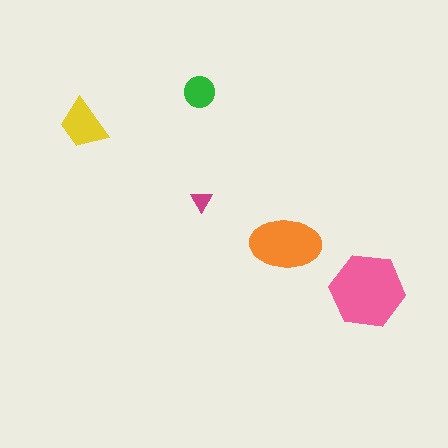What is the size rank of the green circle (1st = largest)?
4th.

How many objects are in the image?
There are 5 objects in the image.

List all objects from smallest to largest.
The magenta triangle, the green circle, the yellow trapezoid, the orange ellipse, the pink hexagon.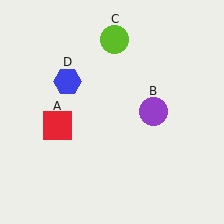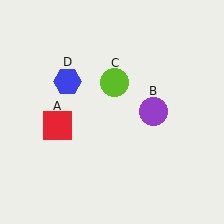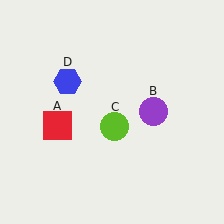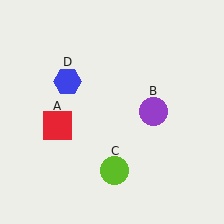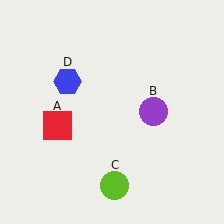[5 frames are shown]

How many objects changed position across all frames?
1 object changed position: lime circle (object C).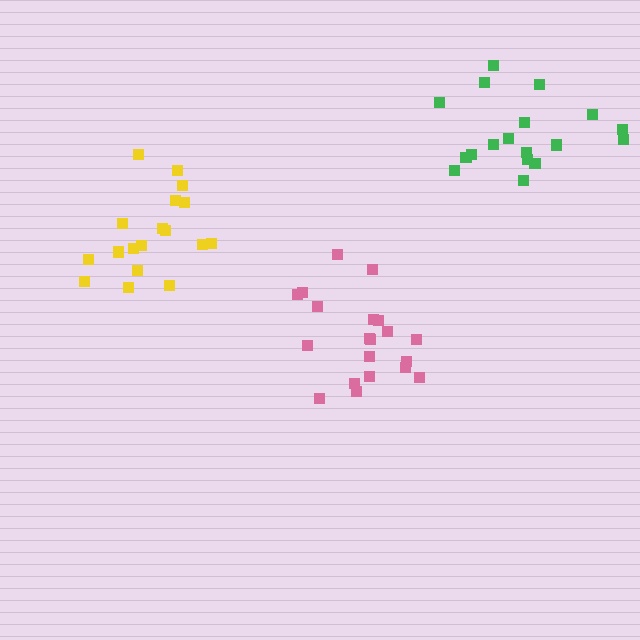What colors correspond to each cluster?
The clusters are colored: pink, green, yellow.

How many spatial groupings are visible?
There are 3 spatial groupings.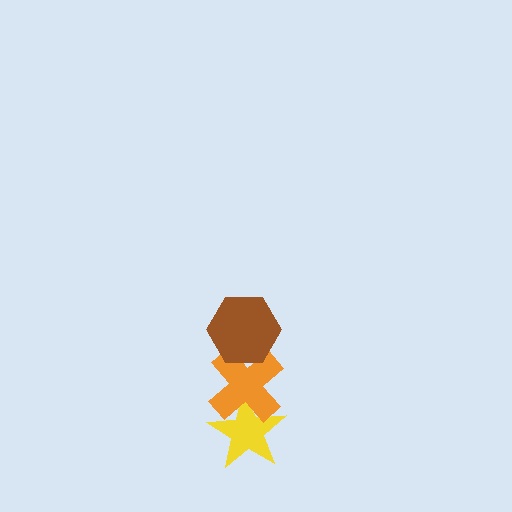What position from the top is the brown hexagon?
The brown hexagon is 1st from the top.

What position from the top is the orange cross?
The orange cross is 2nd from the top.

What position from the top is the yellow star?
The yellow star is 3rd from the top.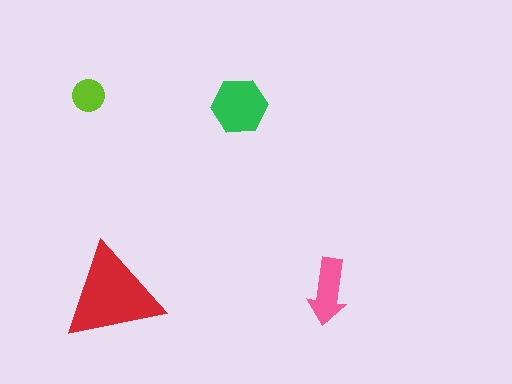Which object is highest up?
The lime circle is topmost.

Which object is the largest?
The red triangle.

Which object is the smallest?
The lime circle.